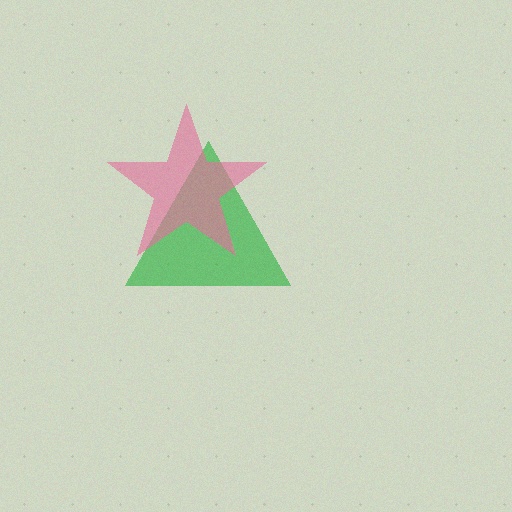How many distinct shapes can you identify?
There are 2 distinct shapes: a green triangle, a pink star.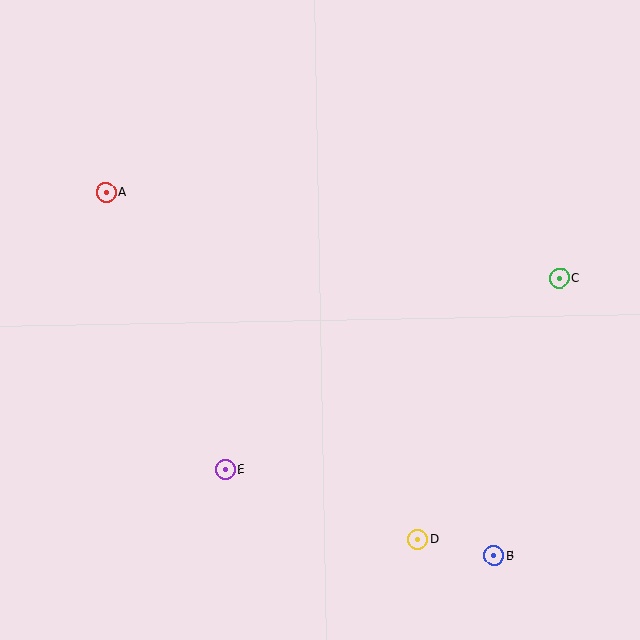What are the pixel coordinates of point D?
Point D is at (418, 539).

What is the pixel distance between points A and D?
The distance between A and D is 467 pixels.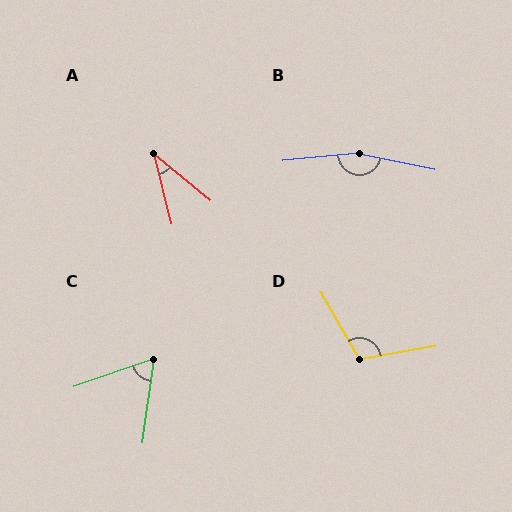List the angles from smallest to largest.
A (36°), C (64°), D (110°), B (163°).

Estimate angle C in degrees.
Approximately 64 degrees.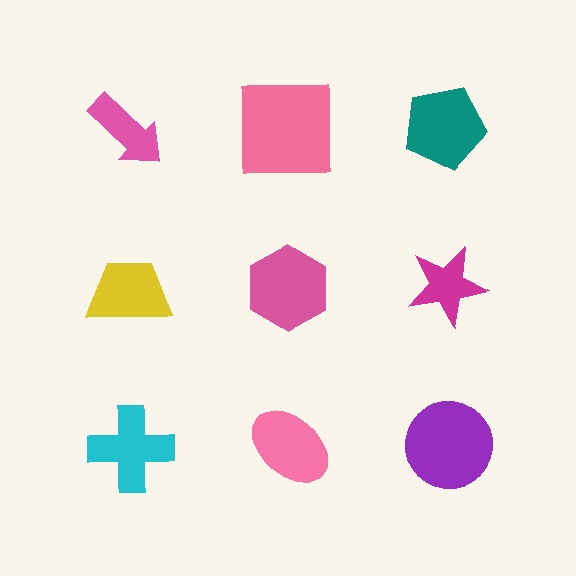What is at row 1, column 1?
A pink arrow.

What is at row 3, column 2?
A pink ellipse.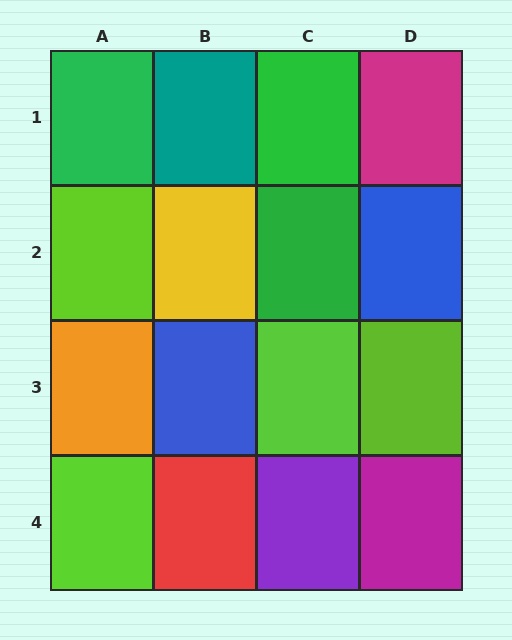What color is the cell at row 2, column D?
Blue.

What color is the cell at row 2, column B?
Yellow.